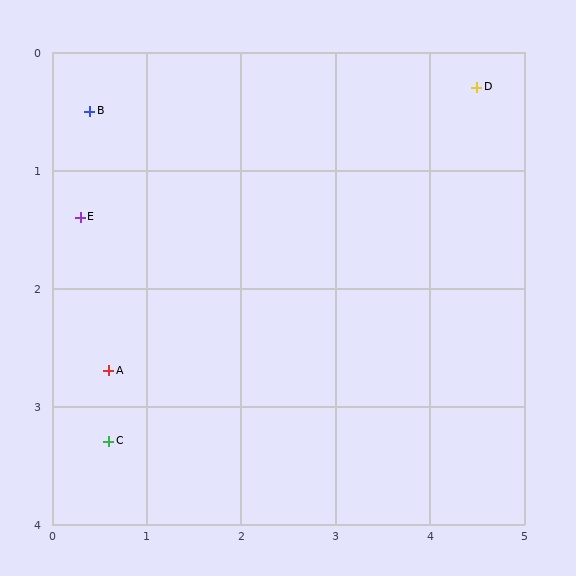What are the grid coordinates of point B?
Point B is at approximately (0.4, 0.5).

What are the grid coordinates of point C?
Point C is at approximately (0.6, 3.3).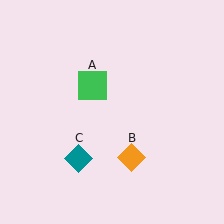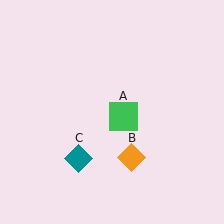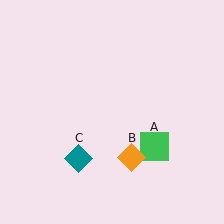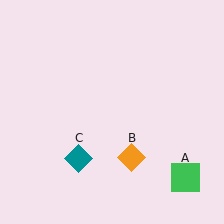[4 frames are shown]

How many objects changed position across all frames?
1 object changed position: green square (object A).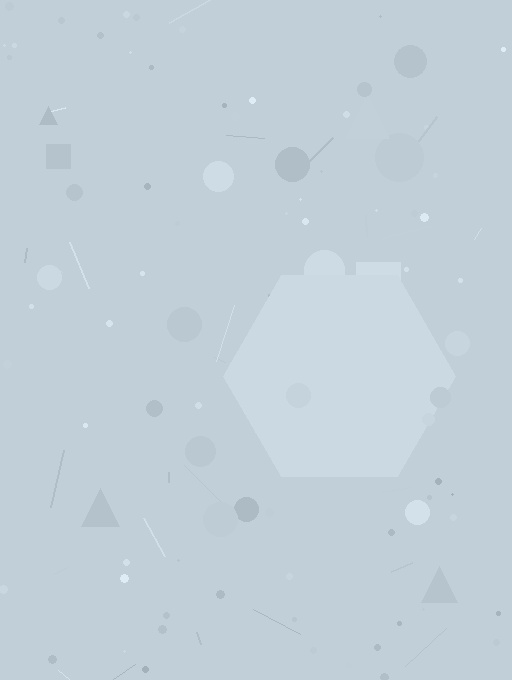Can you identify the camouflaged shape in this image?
The camouflaged shape is a hexagon.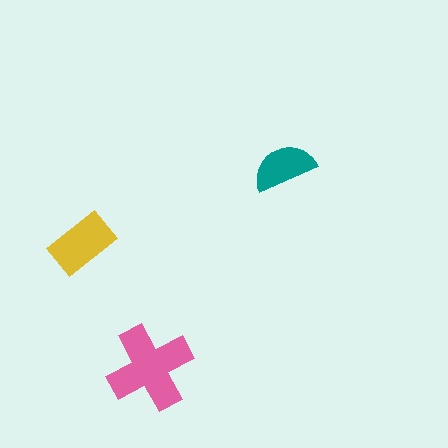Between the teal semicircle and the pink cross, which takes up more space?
The pink cross.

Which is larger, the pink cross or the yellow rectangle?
The pink cross.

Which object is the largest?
The pink cross.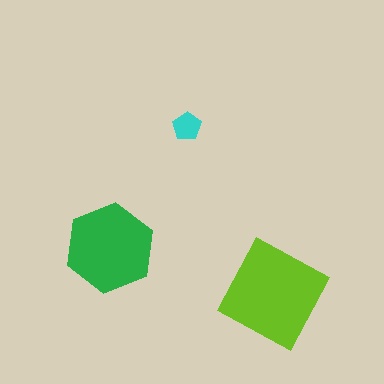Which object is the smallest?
The cyan pentagon.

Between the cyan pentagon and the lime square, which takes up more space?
The lime square.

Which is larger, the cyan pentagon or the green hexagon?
The green hexagon.